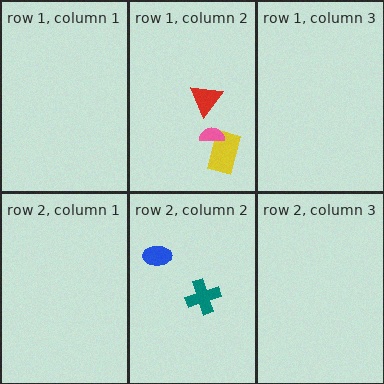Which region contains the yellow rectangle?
The row 1, column 2 region.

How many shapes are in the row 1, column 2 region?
3.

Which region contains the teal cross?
The row 2, column 2 region.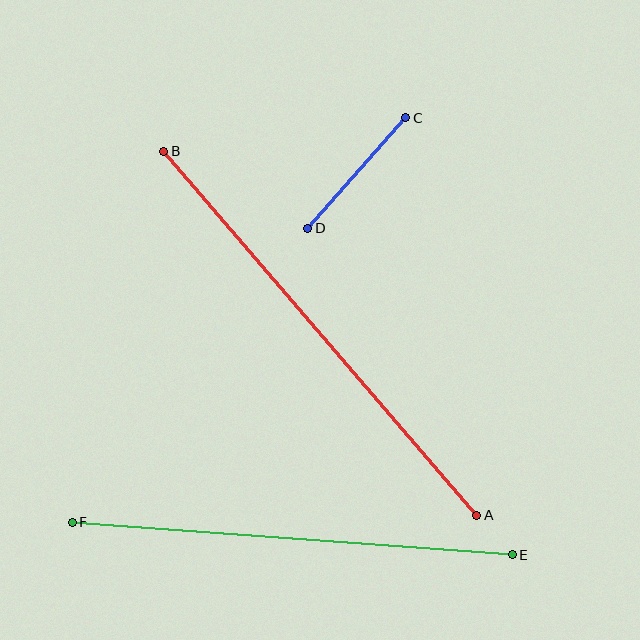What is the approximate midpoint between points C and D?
The midpoint is at approximately (357, 173) pixels.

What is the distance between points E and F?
The distance is approximately 441 pixels.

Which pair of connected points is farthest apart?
Points A and B are farthest apart.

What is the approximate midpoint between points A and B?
The midpoint is at approximately (320, 333) pixels.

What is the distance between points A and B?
The distance is approximately 480 pixels.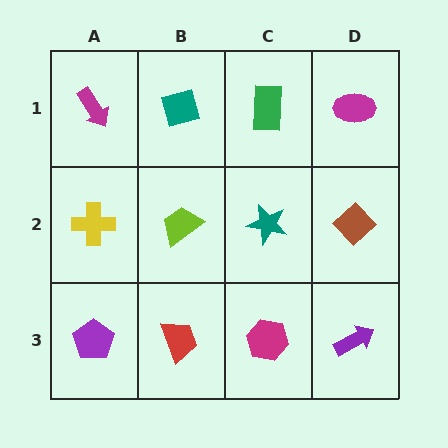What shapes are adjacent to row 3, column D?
A brown diamond (row 2, column D), a magenta hexagon (row 3, column C).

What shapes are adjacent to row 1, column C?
A teal star (row 2, column C), a teal diamond (row 1, column B), a magenta ellipse (row 1, column D).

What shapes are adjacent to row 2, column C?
A green rectangle (row 1, column C), a magenta hexagon (row 3, column C), a lime trapezoid (row 2, column B), a brown diamond (row 2, column D).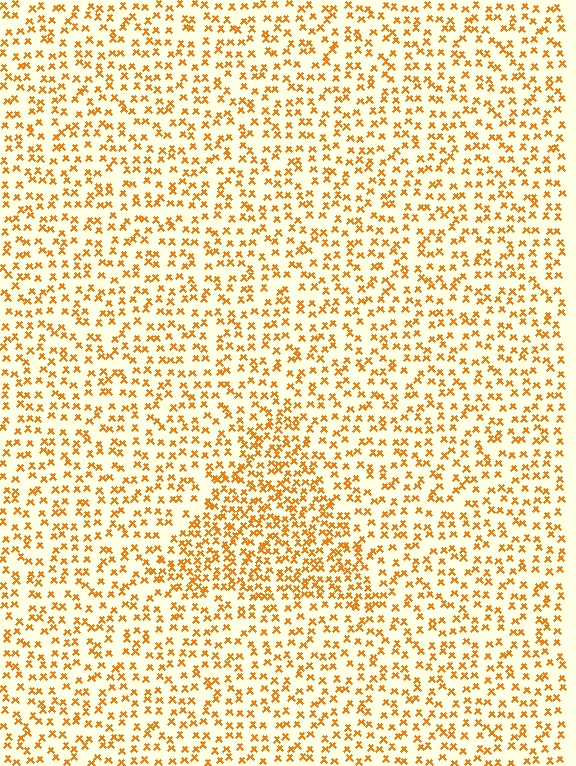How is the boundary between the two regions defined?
The boundary is defined by a change in element density (approximately 1.8x ratio). All elements are the same color, size, and shape.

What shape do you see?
I see a triangle.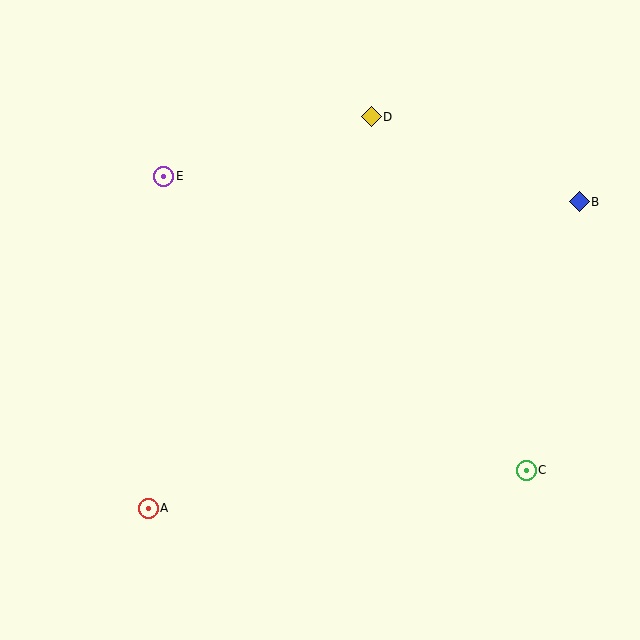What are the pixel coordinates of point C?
Point C is at (526, 470).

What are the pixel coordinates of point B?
Point B is at (579, 202).